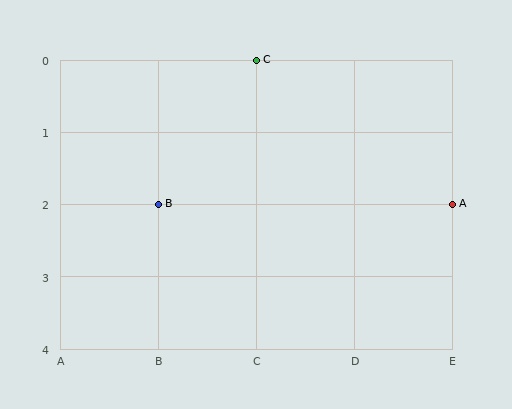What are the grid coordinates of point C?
Point C is at grid coordinates (C, 0).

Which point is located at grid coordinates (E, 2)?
Point A is at (E, 2).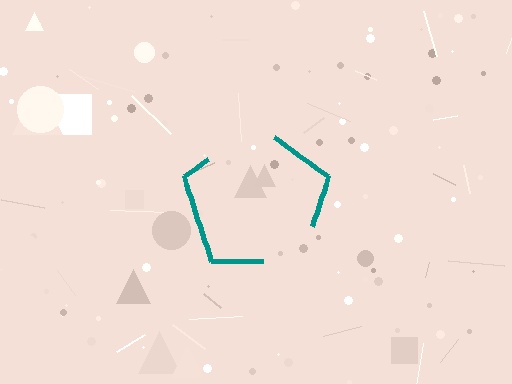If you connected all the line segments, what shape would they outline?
They would outline a pentagon.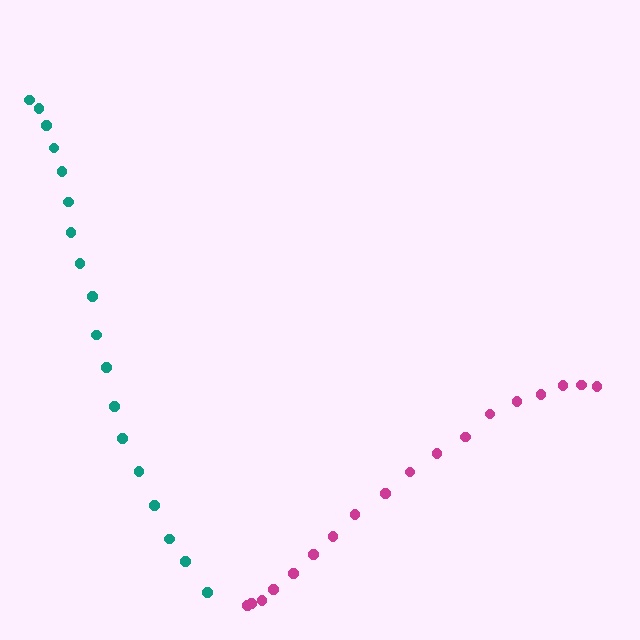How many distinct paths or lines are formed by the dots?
There are 2 distinct paths.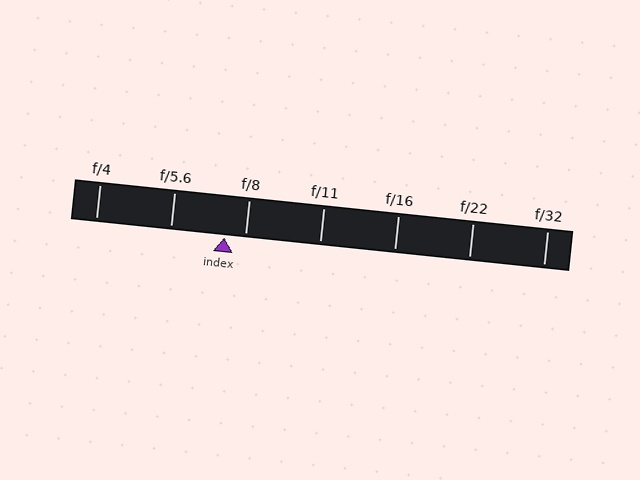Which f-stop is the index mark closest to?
The index mark is closest to f/8.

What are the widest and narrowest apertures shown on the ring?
The widest aperture shown is f/4 and the narrowest is f/32.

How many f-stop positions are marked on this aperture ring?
There are 7 f-stop positions marked.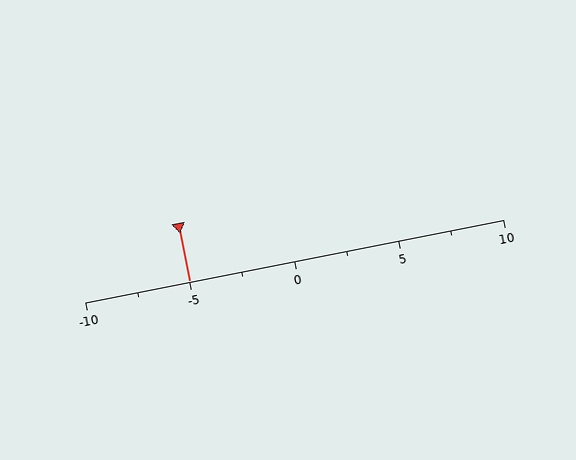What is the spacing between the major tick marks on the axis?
The major ticks are spaced 5 apart.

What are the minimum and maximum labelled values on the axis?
The axis runs from -10 to 10.